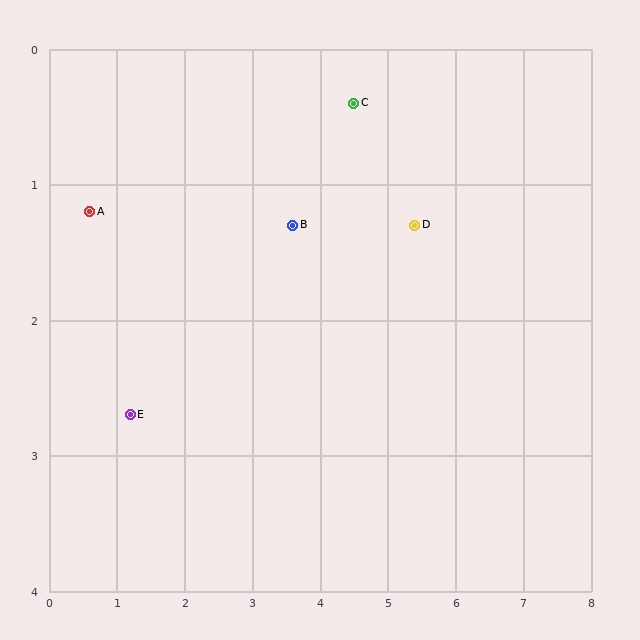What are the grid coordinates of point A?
Point A is at approximately (0.6, 1.2).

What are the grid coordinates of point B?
Point B is at approximately (3.6, 1.3).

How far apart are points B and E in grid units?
Points B and E are about 2.8 grid units apart.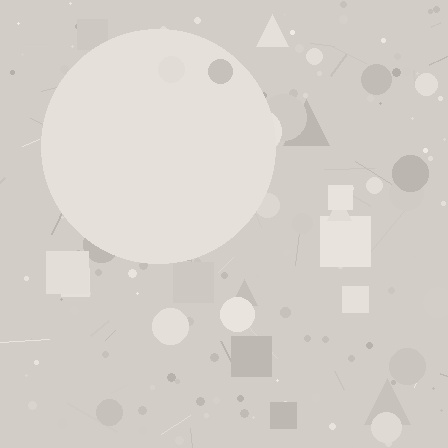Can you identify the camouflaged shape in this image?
The camouflaged shape is a circle.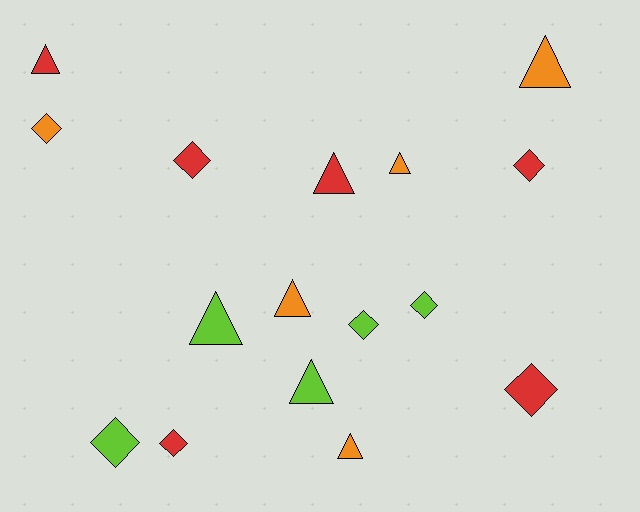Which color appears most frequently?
Red, with 6 objects.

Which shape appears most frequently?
Triangle, with 8 objects.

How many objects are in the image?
There are 16 objects.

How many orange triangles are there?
There are 4 orange triangles.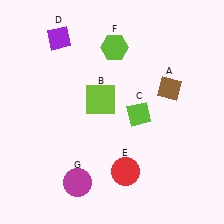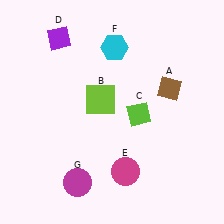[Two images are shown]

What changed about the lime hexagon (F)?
In Image 1, F is lime. In Image 2, it changed to cyan.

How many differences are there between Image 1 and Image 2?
There are 2 differences between the two images.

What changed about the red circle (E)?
In Image 1, E is red. In Image 2, it changed to magenta.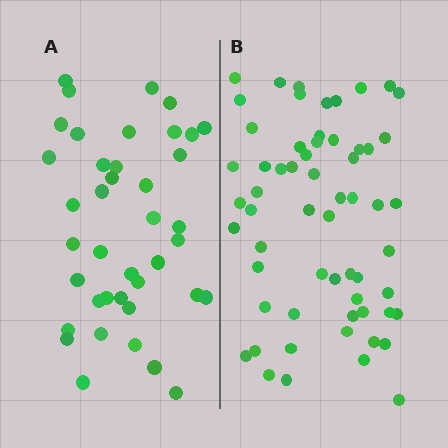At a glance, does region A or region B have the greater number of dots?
Region B (the right region) has more dots.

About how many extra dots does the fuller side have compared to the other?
Region B has approximately 20 more dots than region A.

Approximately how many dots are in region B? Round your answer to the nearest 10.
About 60 dots.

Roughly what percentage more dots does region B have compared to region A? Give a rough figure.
About 50% more.